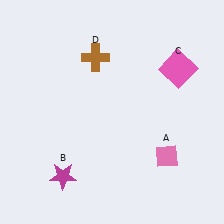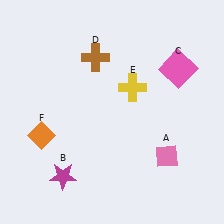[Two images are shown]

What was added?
A yellow cross (E), an orange diamond (F) were added in Image 2.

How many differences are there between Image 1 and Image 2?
There are 2 differences between the two images.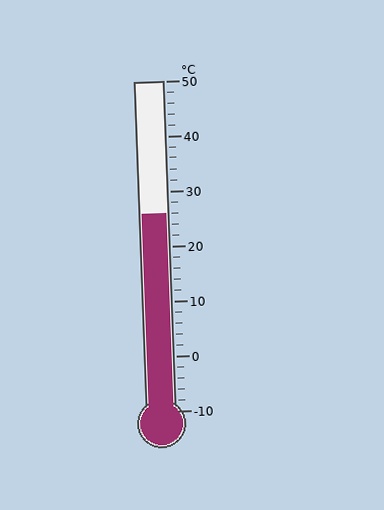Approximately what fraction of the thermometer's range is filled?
The thermometer is filled to approximately 60% of its range.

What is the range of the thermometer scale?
The thermometer scale ranges from -10°C to 50°C.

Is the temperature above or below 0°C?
The temperature is above 0°C.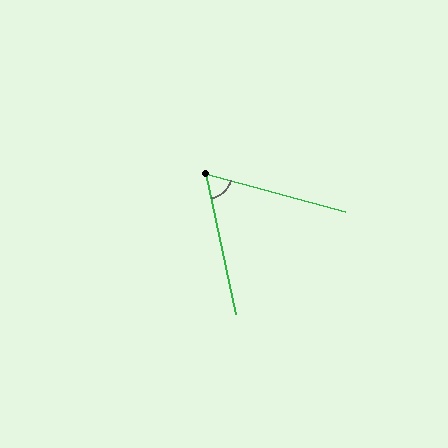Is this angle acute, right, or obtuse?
It is acute.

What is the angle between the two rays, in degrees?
Approximately 63 degrees.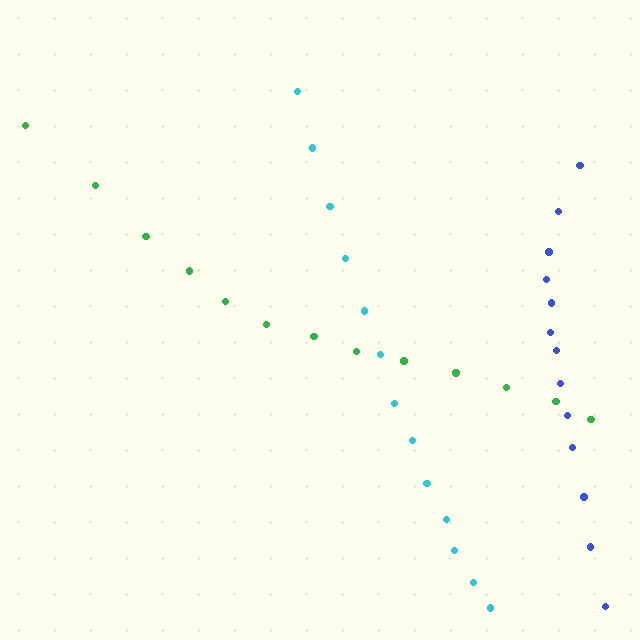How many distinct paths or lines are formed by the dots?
There are 3 distinct paths.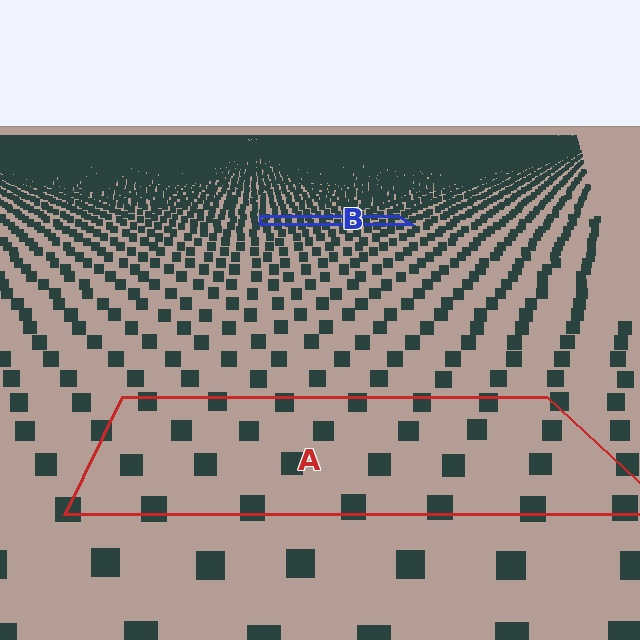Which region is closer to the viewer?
Region A is closer. The texture elements there are larger and more spread out.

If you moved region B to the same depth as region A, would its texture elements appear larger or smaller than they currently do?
They would appear larger. At a closer depth, the same texture elements are projected at a bigger on-screen size.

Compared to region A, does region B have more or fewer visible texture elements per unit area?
Region B has more texture elements per unit area — they are packed more densely because it is farther away.